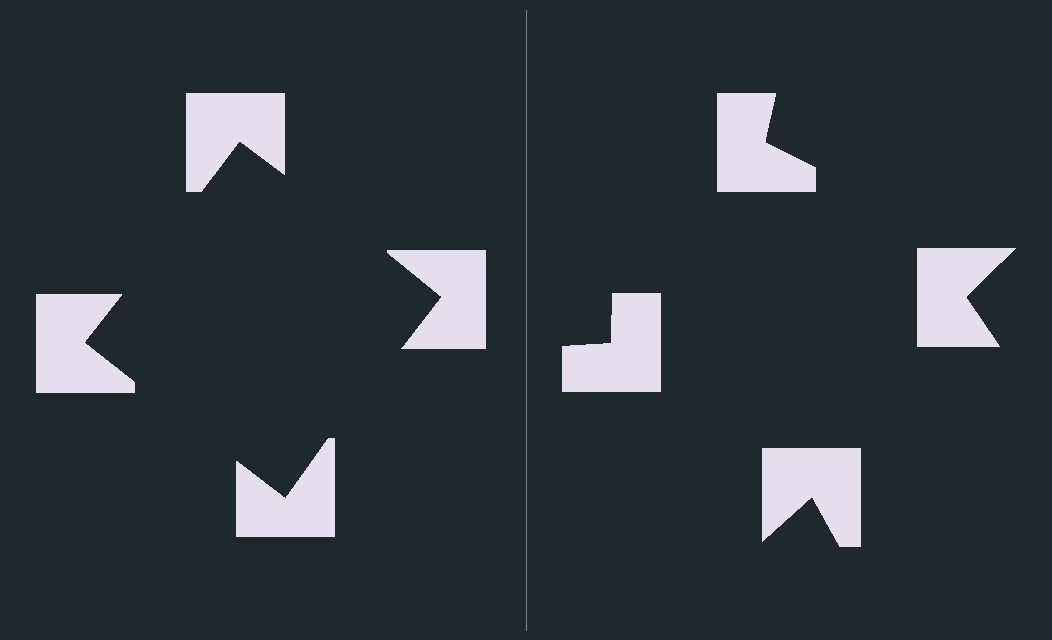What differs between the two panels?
The notched squares are positioned identically on both sides; only the wedge orientations differ. On the left they align to a square; on the right they are misaligned.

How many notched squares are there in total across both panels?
8 — 4 on each side.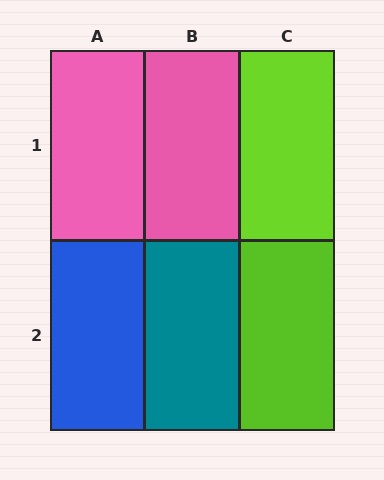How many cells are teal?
1 cell is teal.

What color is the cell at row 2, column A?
Blue.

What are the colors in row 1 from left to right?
Pink, pink, lime.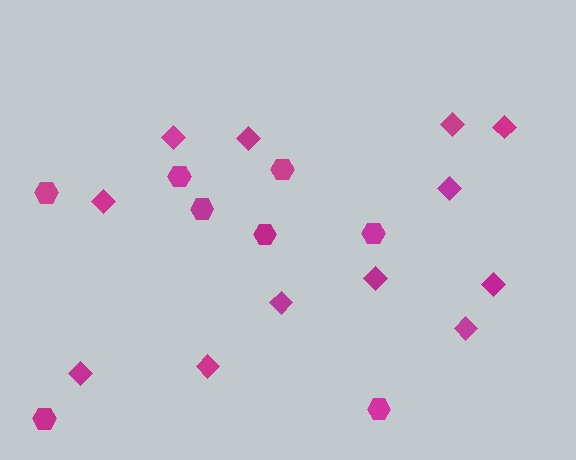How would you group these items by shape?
There are 2 groups: one group of hexagons (8) and one group of diamonds (12).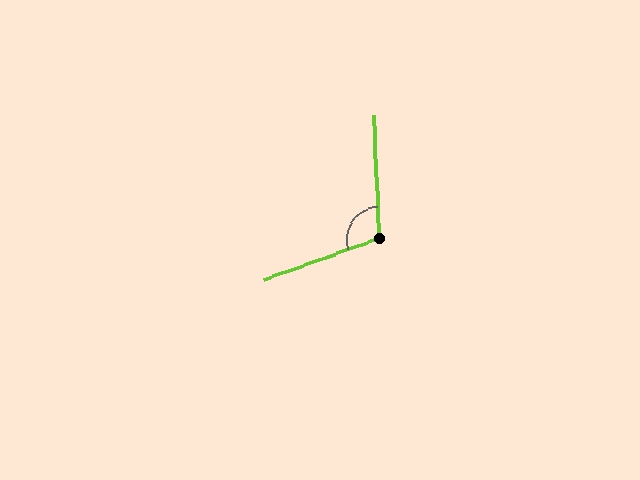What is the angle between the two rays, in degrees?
Approximately 108 degrees.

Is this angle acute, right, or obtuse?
It is obtuse.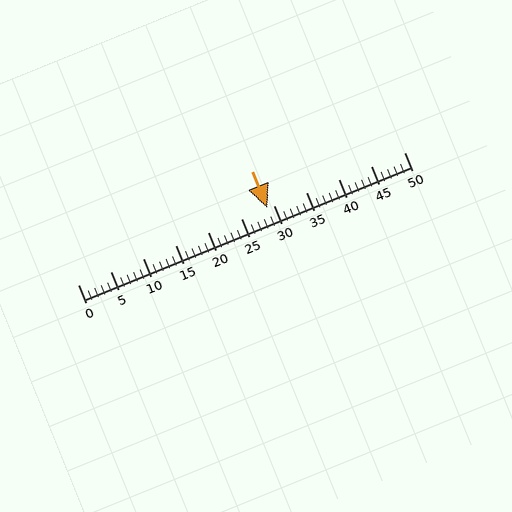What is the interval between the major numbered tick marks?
The major tick marks are spaced 5 units apart.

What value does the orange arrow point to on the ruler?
The orange arrow points to approximately 29.